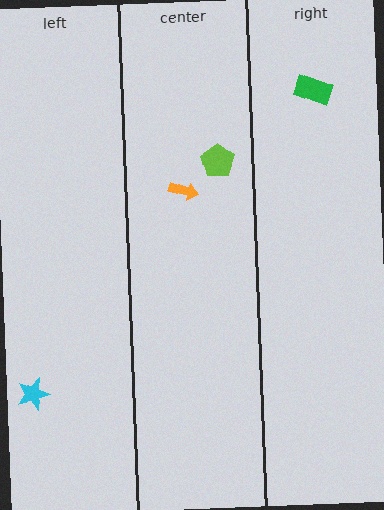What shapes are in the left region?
The cyan star.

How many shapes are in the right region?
1.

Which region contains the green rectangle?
The right region.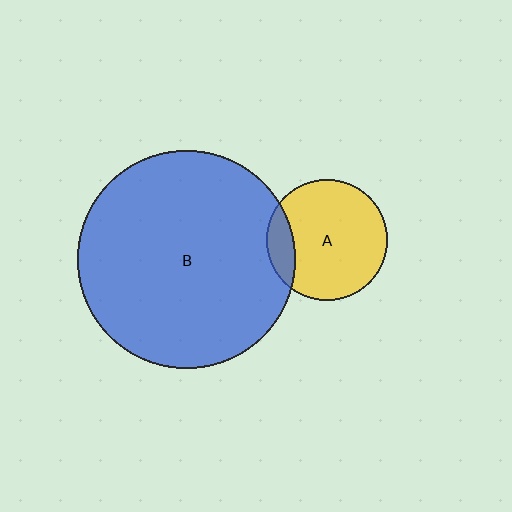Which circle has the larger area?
Circle B (blue).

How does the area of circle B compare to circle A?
Approximately 3.3 times.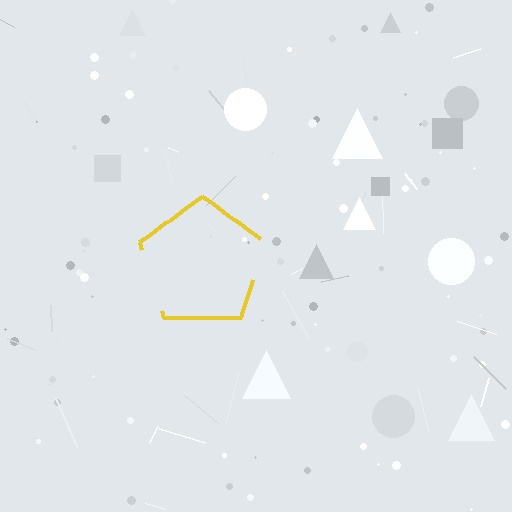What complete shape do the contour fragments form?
The contour fragments form a pentagon.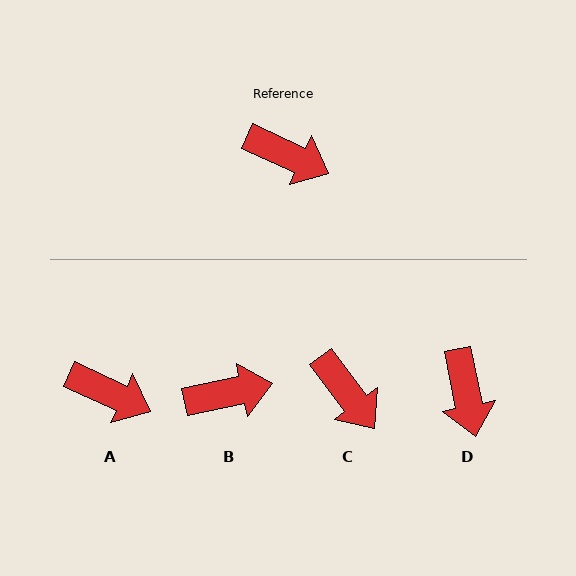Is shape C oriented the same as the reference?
No, it is off by about 29 degrees.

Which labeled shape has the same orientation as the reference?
A.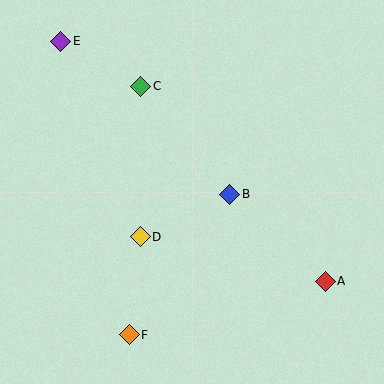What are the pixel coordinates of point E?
Point E is at (61, 41).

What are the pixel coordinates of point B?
Point B is at (230, 194).